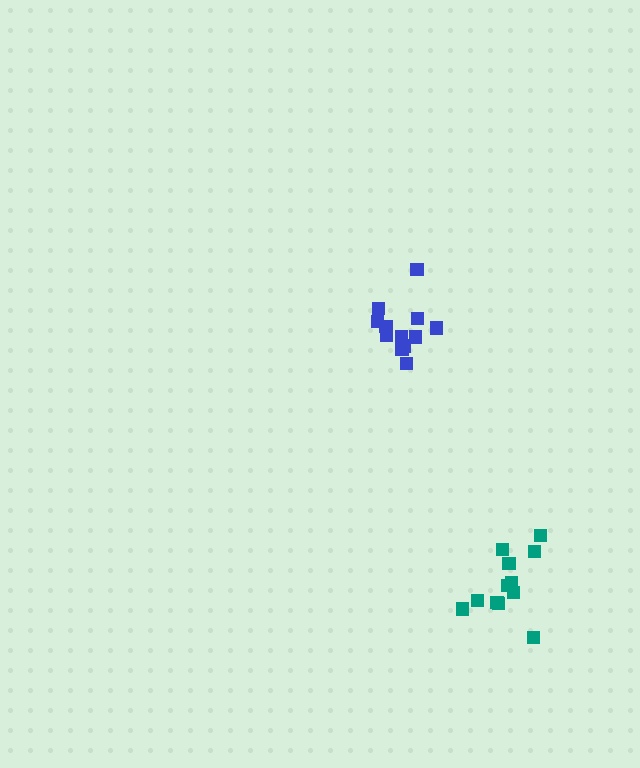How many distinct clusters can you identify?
There are 2 distinct clusters.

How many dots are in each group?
Group 1: 12 dots, Group 2: 12 dots (24 total).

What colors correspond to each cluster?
The clusters are colored: blue, teal.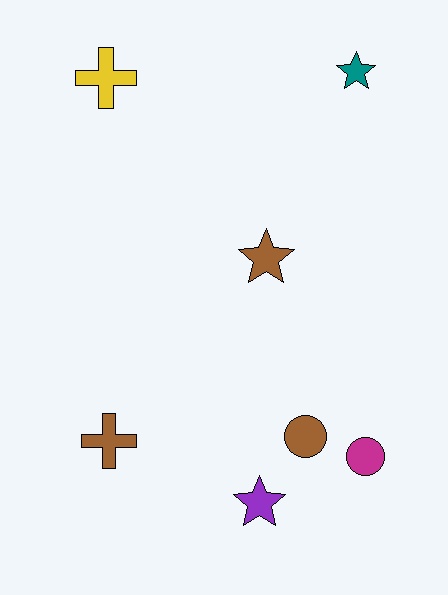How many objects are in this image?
There are 7 objects.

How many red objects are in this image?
There are no red objects.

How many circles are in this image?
There are 2 circles.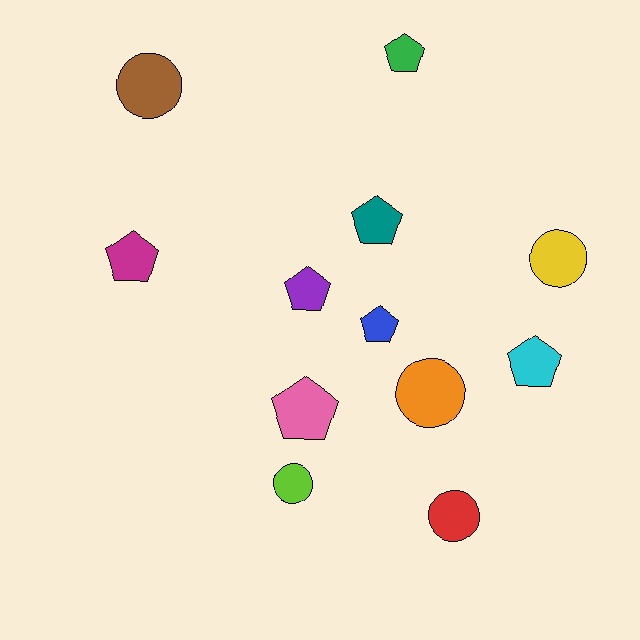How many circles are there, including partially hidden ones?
There are 5 circles.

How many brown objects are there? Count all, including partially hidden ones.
There is 1 brown object.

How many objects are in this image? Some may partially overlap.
There are 12 objects.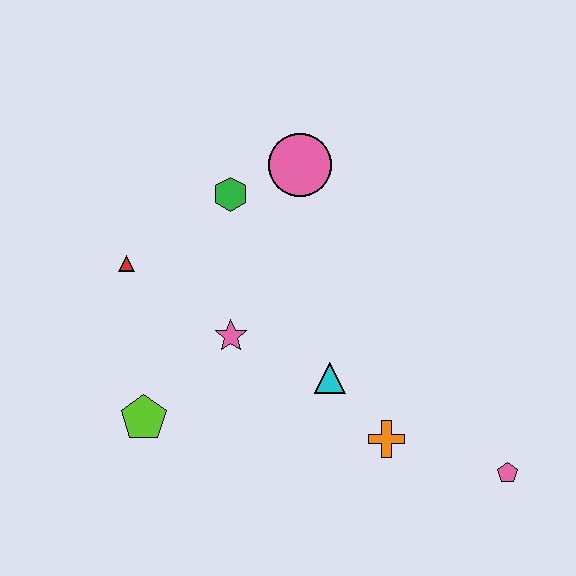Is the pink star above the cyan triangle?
Yes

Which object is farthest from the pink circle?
The pink pentagon is farthest from the pink circle.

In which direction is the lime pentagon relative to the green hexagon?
The lime pentagon is below the green hexagon.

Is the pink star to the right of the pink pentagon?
No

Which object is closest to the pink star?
The cyan triangle is closest to the pink star.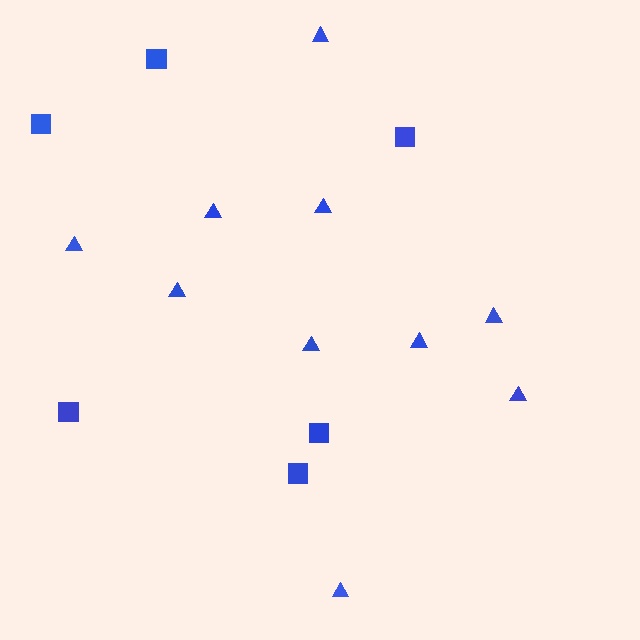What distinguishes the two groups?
There are 2 groups: one group of triangles (10) and one group of squares (6).